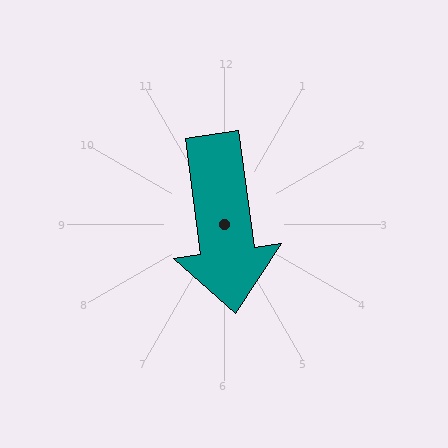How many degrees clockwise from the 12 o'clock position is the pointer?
Approximately 172 degrees.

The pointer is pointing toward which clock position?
Roughly 6 o'clock.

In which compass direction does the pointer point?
South.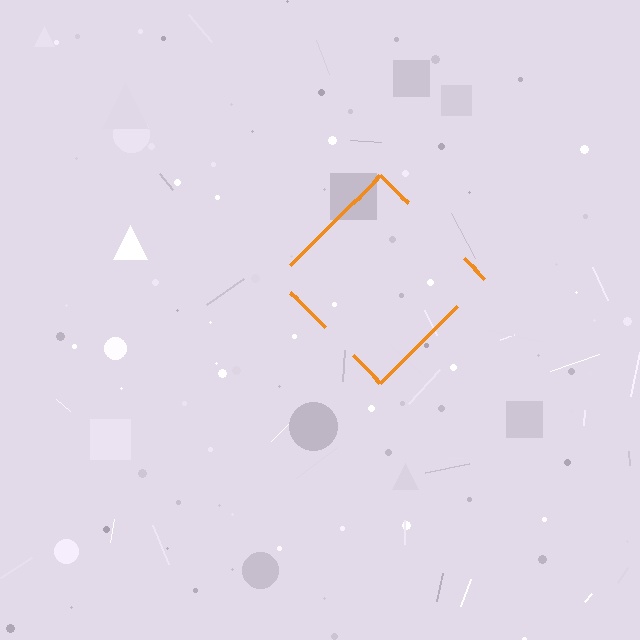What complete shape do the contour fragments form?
The contour fragments form a diamond.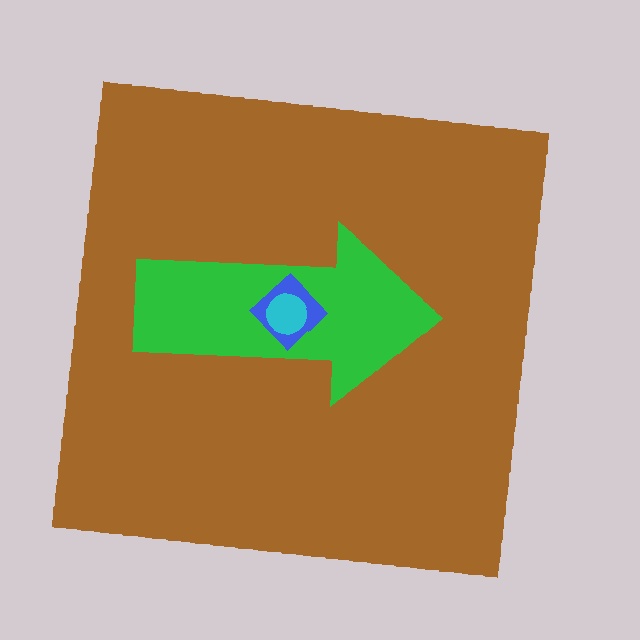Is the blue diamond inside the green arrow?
Yes.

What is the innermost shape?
The cyan circle.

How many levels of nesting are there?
4.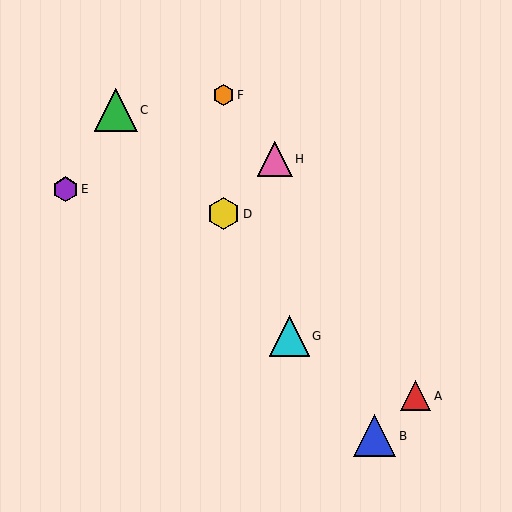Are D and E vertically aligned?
No, D is at x≈224 and E is at x≈65.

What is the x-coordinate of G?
Object G is at x≈289.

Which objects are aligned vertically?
Objects D, F are aligned vertically.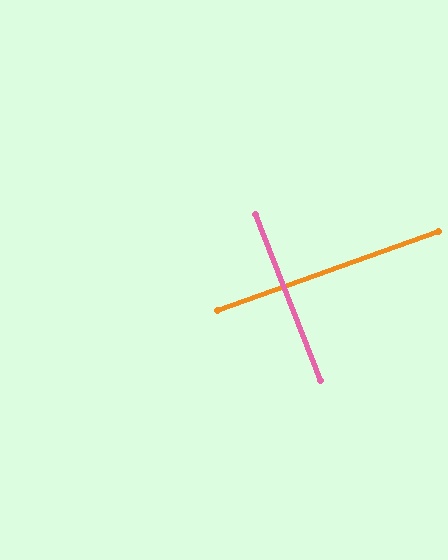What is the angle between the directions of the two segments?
Approximately 88 degrees.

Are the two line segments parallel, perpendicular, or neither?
Perpendicular — they meet at approximately 88°.